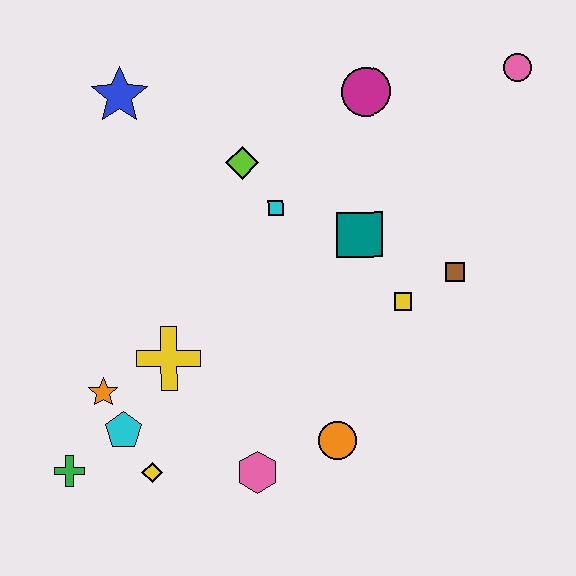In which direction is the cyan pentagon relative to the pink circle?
The cyan pentagon is to the left of the pink circle.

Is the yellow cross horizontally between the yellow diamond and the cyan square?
Yes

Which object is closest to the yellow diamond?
The cyan pentagon is closest to the yellow diamond.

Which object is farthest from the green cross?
The pink circle is farthest from the green cross.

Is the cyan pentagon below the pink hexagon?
No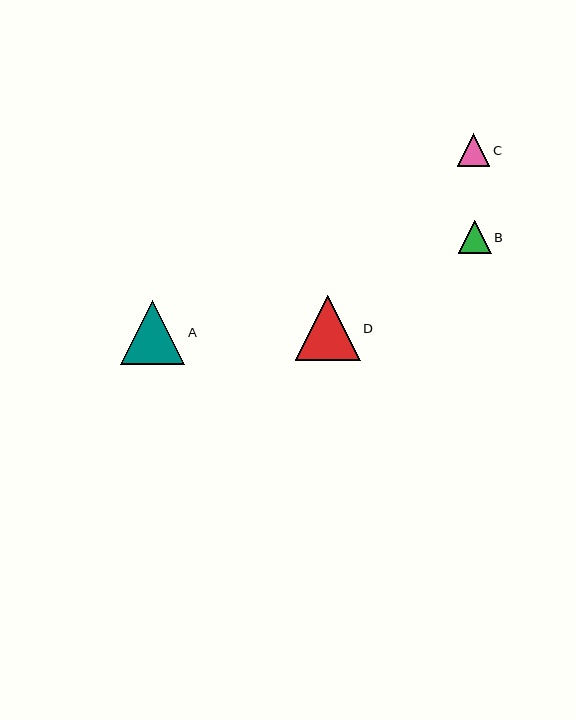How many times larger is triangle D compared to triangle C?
Triangle D is approximately 2.0 times the size of triangle C.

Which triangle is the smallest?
Triangle B is the smallest with a size of approximately 32 pixels.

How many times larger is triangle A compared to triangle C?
Triangle A is approximately 2.0 times the size of triangle C.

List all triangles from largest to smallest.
From largest to smallest: D, A, C, B.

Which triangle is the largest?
Triangle D is the largest with a size of approximately 65 pixels.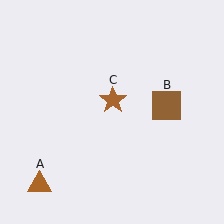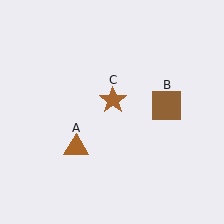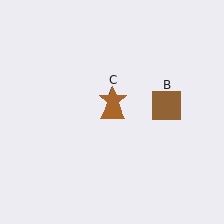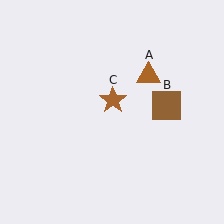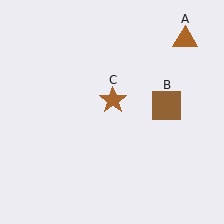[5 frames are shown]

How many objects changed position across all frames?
1 object changed position: brown triangle (object A).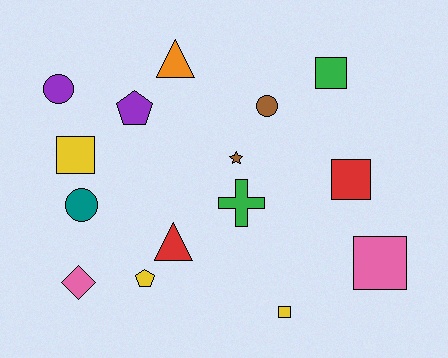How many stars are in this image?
There is 1 star.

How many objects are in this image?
There are 15 objects.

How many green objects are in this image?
There are 2 green objects.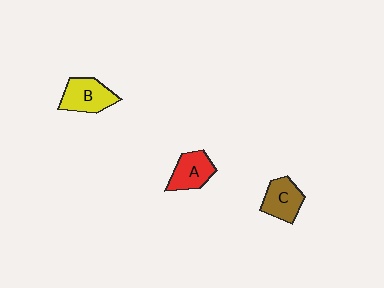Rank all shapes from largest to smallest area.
From largest to smallest: B (yellow), C (brown), A (red).